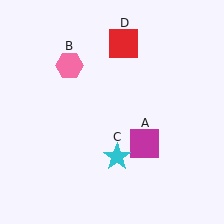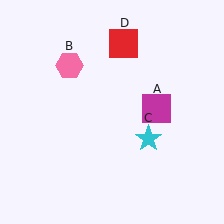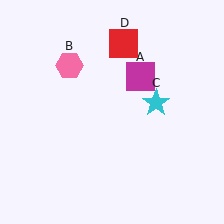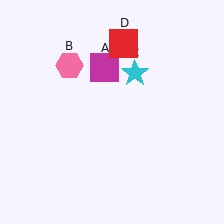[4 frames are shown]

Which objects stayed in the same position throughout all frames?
Pink hexagon (object B) and red square (object D) remained stationary.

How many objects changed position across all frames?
2 objects changed position: magenta square (object A), cyan star (object C).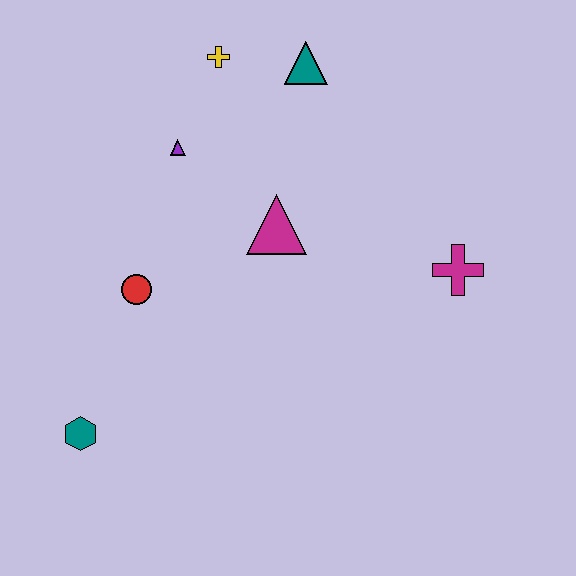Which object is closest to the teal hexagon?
The red circle is closest to the teal hexagon.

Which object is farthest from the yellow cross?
The teal hexagon is farthest from the yellow cross.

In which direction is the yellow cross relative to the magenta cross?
The yellow cross is to the left of the magenta cross.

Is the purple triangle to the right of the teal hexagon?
Yes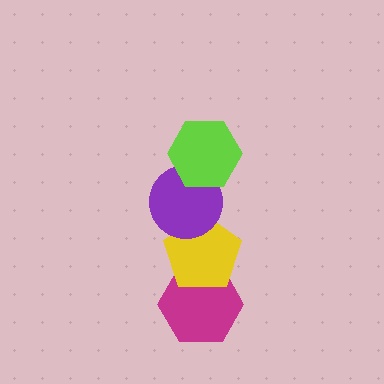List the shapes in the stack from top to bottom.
From top to bottom: the lime hexagon, the purple circle, the yellow pentagon, the magenta hexagon.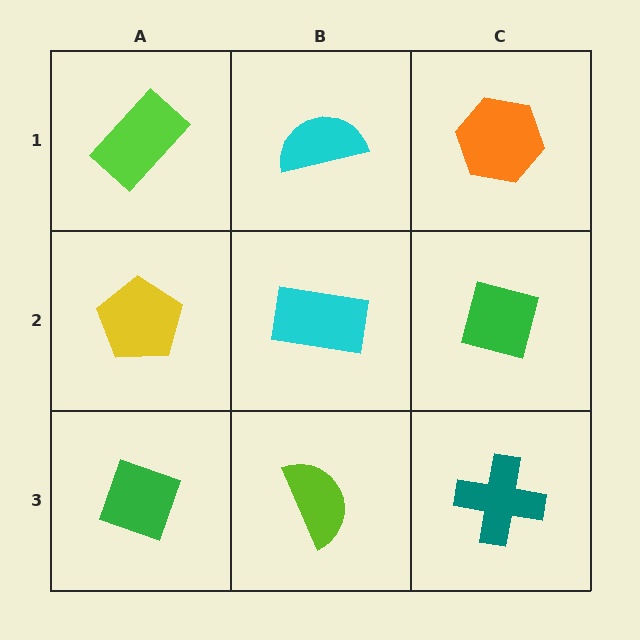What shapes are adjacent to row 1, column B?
A cyan rectangle (row 2, column B), a lime rectangle (row 1, column A), an orange hexagon (row 1, column C).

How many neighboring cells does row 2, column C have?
3.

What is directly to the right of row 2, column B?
A green square.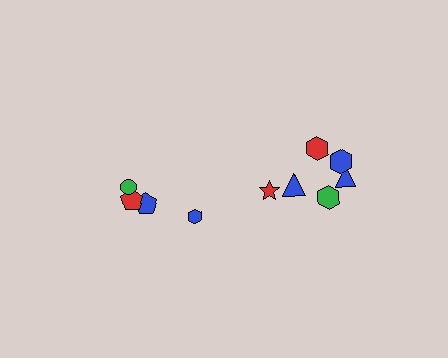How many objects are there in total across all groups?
There are 10 objects.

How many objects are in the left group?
There are 4 objects.